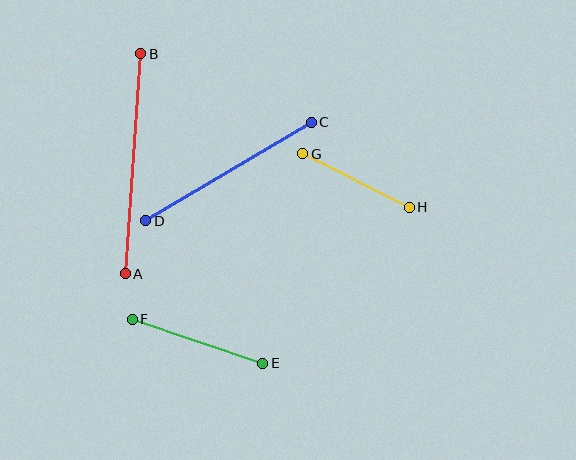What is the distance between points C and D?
The distance is approximately 193 pixels.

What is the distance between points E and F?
The distance is approximately 137 pixels.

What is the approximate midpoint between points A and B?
The midpoint is at approximately (133, 164) pixels.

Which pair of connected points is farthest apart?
Points A and B are farthest apart.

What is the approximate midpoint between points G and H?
The midpoint is at approximately (356, 181) pixels.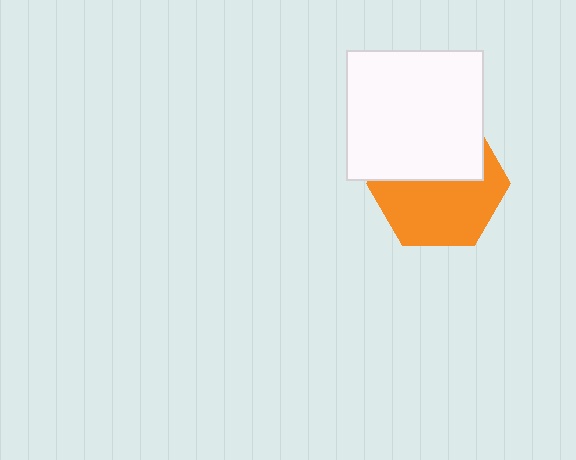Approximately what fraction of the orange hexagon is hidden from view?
Roughly 44% of the orange hexagon is hidden behind the white rectangle.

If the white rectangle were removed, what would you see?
You would see the complete orange hexagon.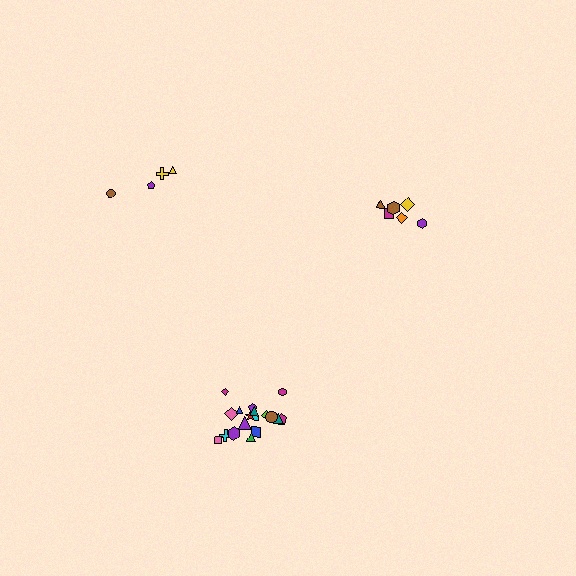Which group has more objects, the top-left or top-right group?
The top-right group.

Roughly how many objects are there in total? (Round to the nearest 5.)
Roughly 30 objects in total.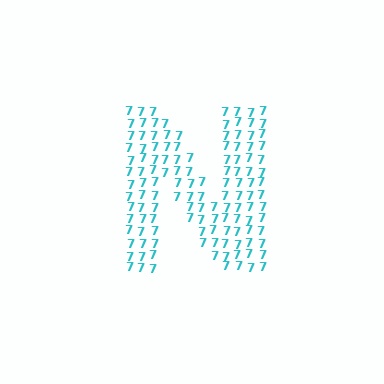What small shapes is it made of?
It is made of small digit 7's.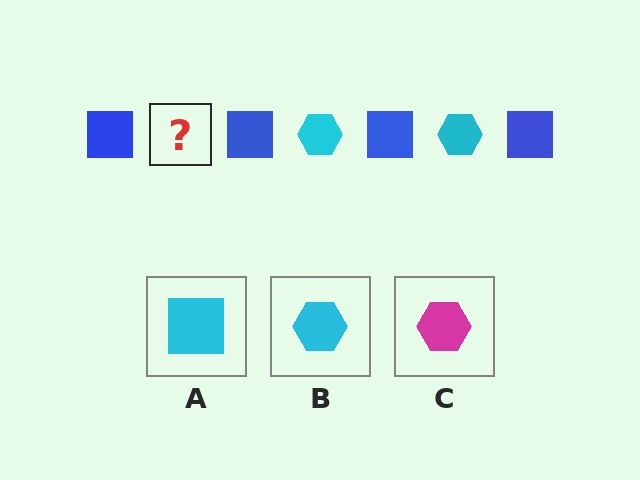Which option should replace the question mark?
Option B.